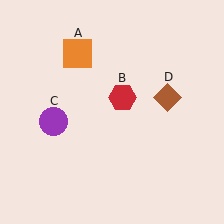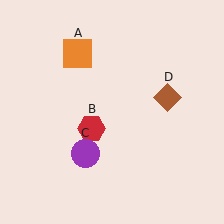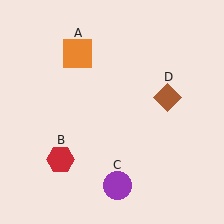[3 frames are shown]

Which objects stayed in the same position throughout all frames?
Orange square (object A) and brown diamond (object D) remained stationary.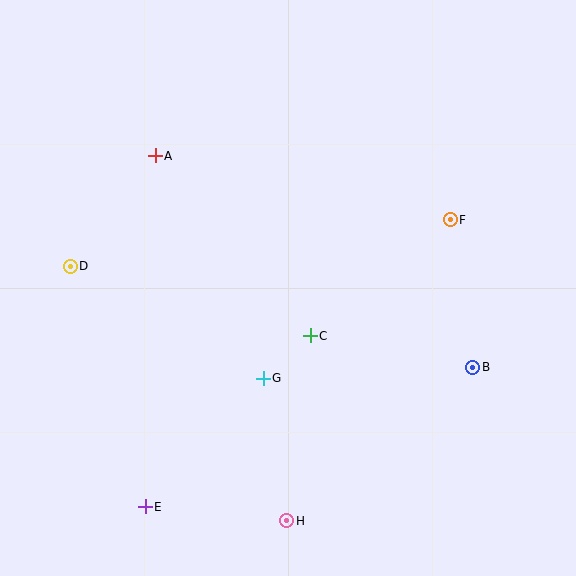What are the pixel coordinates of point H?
Point H is at (287, 521).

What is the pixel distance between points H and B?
The distance between H and B is 241 pixels.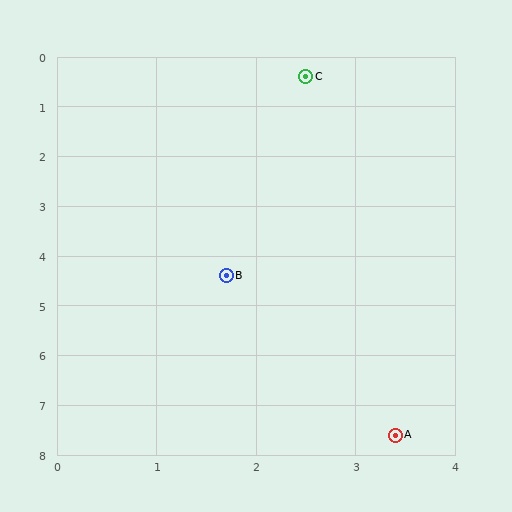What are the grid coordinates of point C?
Point C is at approximately (2.5, 0.4).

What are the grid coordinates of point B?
Point B is at approximately (1.7, 4.4).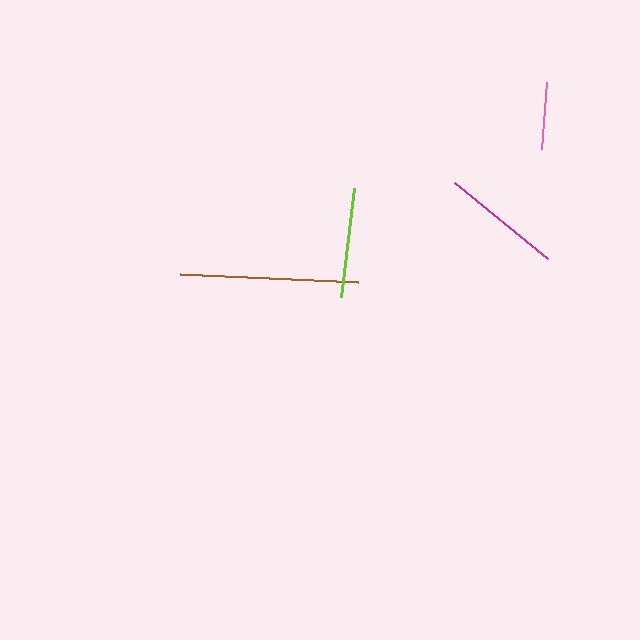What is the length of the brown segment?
The brown segment is approximately 178 pixels long.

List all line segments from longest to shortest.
From longest to shortest: brown, magenta, lime, pink.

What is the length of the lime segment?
The lime segment is approximately 110 pixels long.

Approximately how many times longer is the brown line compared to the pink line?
The brown line is approximately 2.7 times the length of the pink line.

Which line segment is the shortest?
The pink line is the shortest at approximately 67 pixels.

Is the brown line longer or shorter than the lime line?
The brown line is longer than the lime line.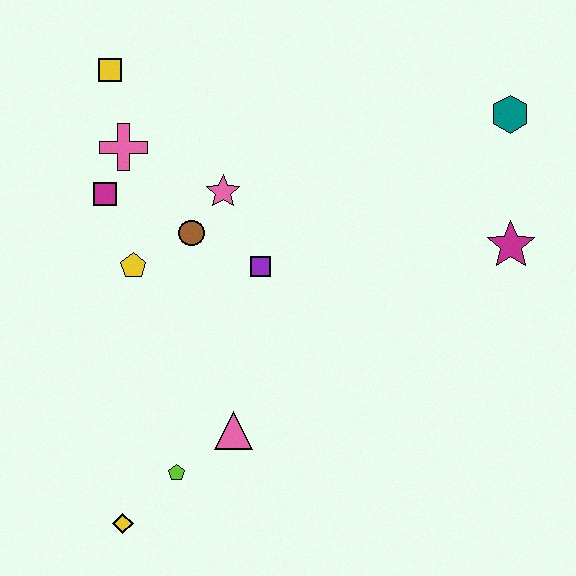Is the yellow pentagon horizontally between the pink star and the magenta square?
Yes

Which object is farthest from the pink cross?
The magenta star is farthest from the pink cross.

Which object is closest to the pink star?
The brown circle is closest to the pink star.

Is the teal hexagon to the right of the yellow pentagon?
Yes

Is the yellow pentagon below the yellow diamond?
No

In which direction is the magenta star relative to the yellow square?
The magenta star is to the right of the yellow square.